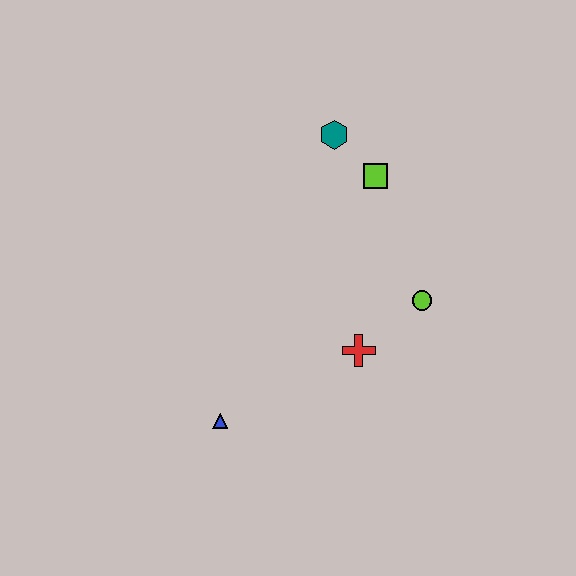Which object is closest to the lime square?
The teal hexagon is closest to the lime square.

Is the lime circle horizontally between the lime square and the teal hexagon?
No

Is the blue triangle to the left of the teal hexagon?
Yes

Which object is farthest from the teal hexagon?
The blue triangle is farthest from the teal hexagon.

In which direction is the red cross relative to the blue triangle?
The red cross is to the right of the blue triangle.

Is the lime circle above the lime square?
No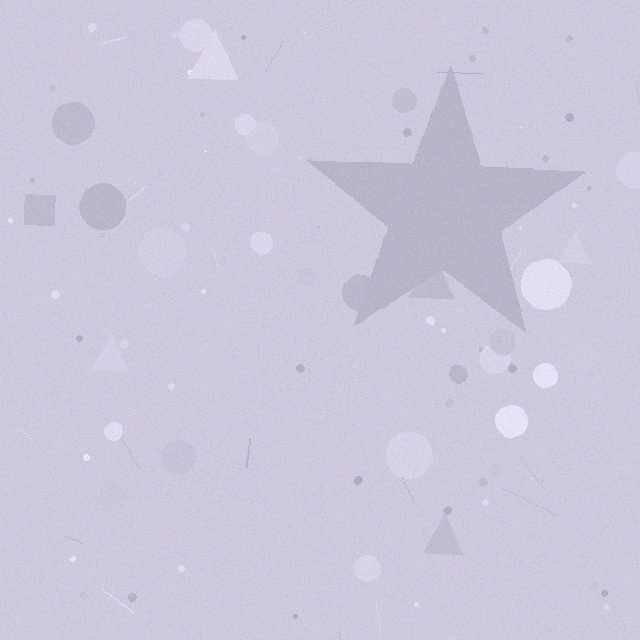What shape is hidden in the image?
A star is hidden in the image.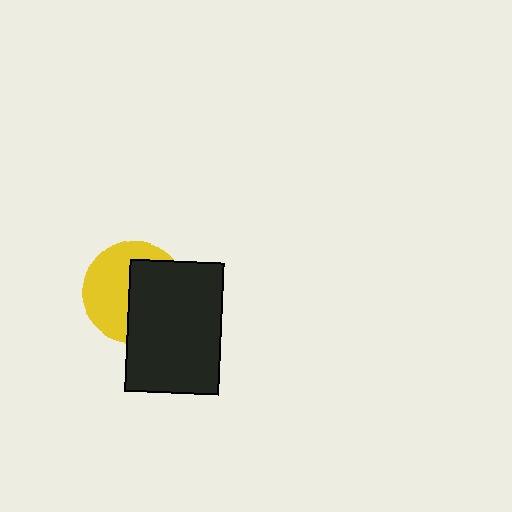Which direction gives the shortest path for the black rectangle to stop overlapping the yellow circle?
Moving right gives the shortest separation.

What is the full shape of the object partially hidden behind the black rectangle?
The partially hidden object is a yellow circle.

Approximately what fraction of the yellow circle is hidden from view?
Roughly 51% of the yellow circle is hidden behind the black rectangle.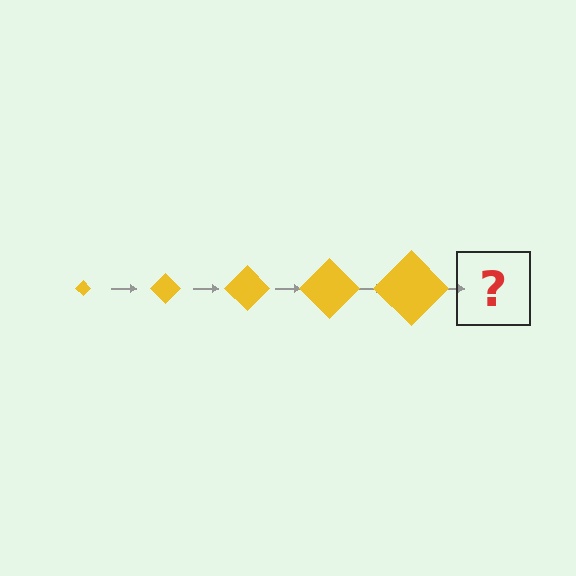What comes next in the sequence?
The next element should be a yellow diamond, larger than the previous one.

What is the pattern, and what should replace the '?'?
The pattern is that the diamond gets progressively larger each step. The '?' should be a yellow diamond, larger than the previous one.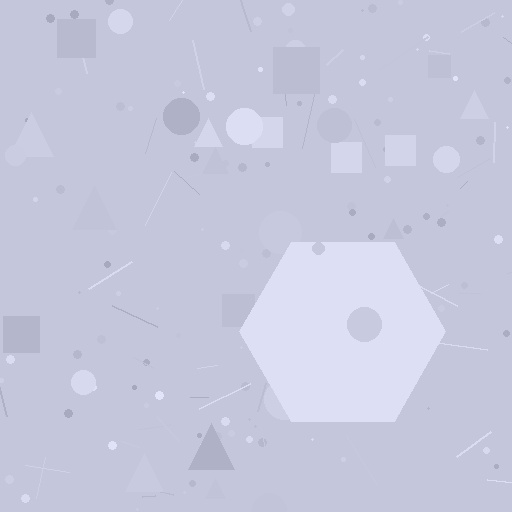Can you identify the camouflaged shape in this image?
The camouflaged shape is a hexagon.